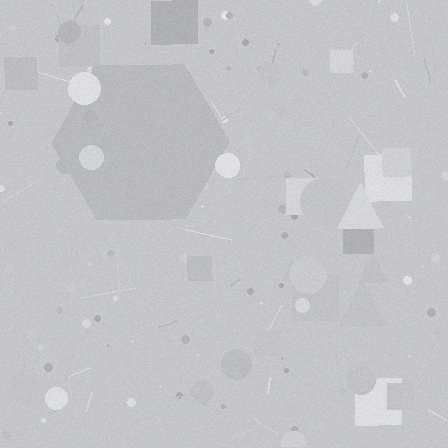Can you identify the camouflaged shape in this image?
The camouflaged shape is a hexagon.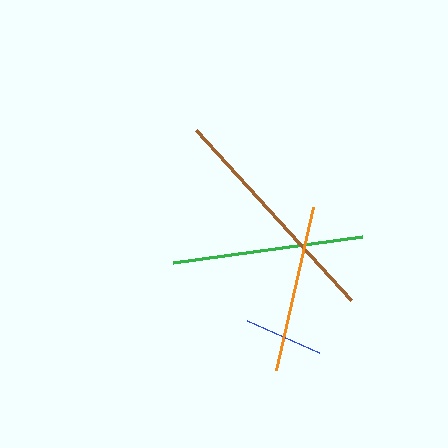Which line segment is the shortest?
The blue line is the shortest at approximately 79 pixels.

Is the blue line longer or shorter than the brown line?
The brown line is longer than the blue line.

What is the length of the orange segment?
The orange segment is approximately 167 pixels long.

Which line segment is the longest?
The brown line is the longest at approximately 229 pixels.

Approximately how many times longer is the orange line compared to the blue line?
The orange line is approximately 2.1 times the length of the blue line.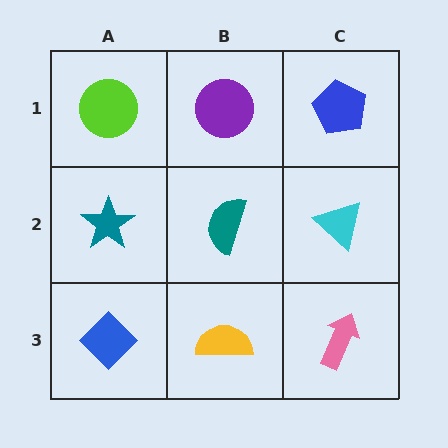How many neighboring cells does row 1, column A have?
2.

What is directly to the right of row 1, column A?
A purple circle.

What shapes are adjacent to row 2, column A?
A lime circle (row 1, column A), a blue diamond (row 3, column A), a teal semicircle (row 2, column B).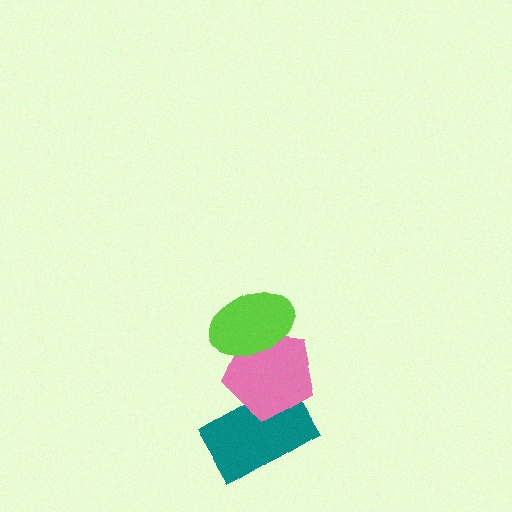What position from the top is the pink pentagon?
The pink pentagon is 2nd from the top.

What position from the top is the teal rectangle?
The teal rectangle is 3rd from the top.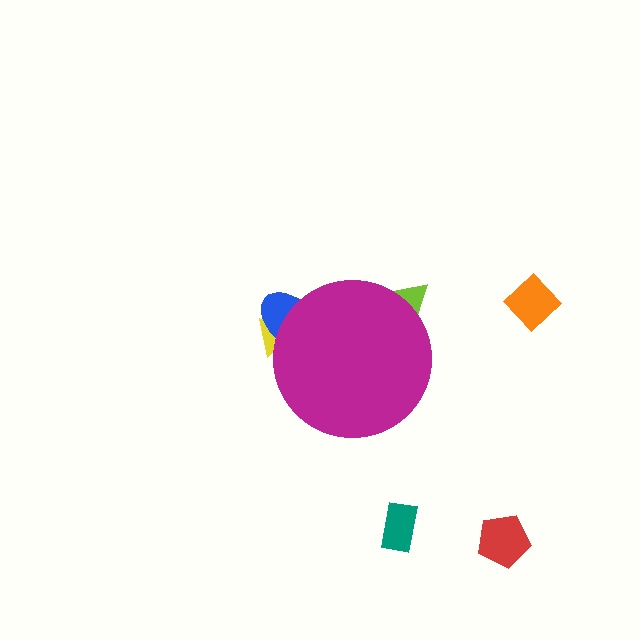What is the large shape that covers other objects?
A magenta circle.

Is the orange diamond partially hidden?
No, the orange diamond is fully visible.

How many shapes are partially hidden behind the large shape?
3 shapes are partially hidden.